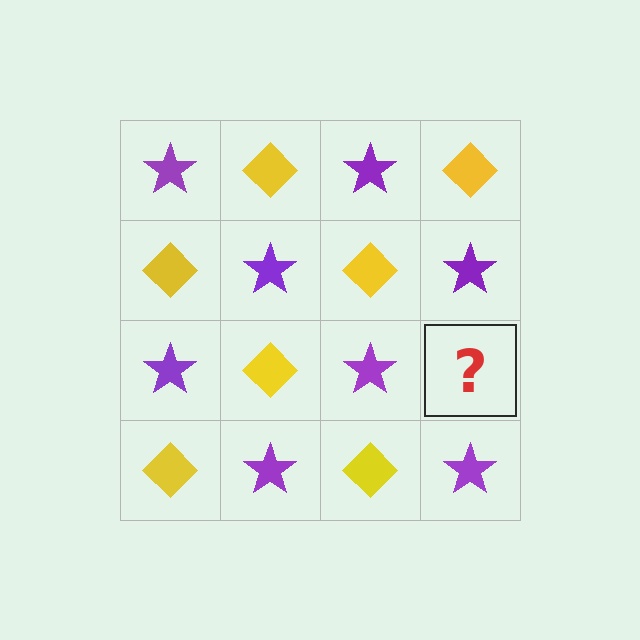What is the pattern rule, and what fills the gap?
The rule is that it alternates purple star and yellow diamond in a checkerboard pattern. The gap should be filled with a yellow diamond.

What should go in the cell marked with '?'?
The missing cell should contain a yellow diamond.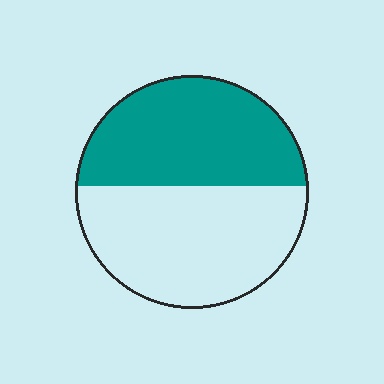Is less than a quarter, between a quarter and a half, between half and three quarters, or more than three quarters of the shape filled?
Between a quarter and a half.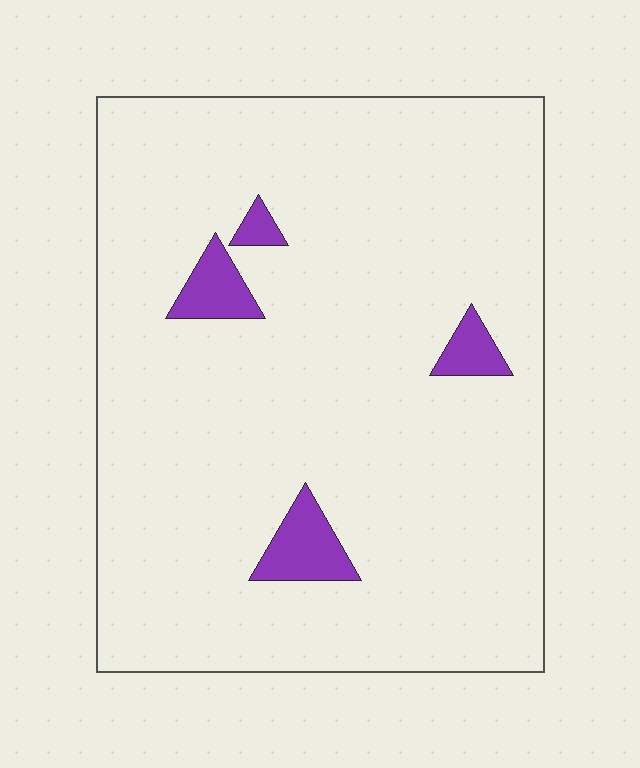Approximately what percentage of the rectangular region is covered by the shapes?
Approximately 5%.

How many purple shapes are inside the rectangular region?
4.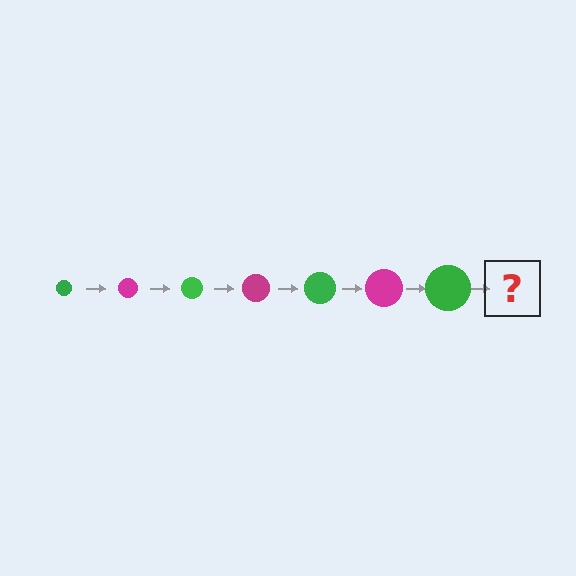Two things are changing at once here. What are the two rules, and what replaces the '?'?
The two rules are that the circle grows larger each step and the color cycles through green and magenta. The '?' should be a magenta circle, larger than the previous one.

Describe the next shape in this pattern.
It should be a magenta circle, larger than the previous one.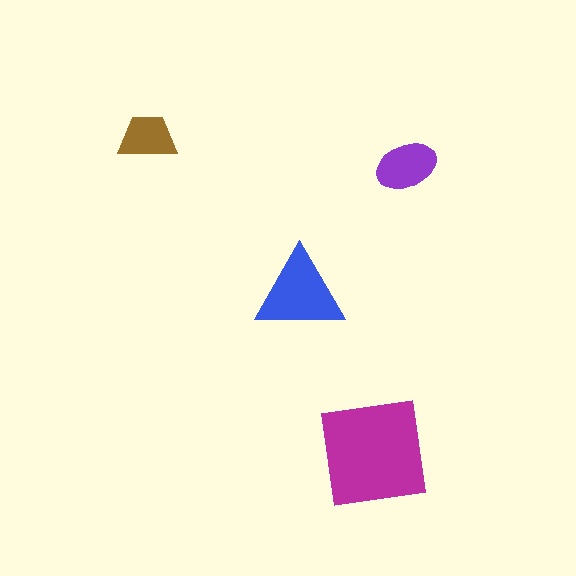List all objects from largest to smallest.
The magenta square, the blue triangle, the purple ellipse, the brown trapezoid.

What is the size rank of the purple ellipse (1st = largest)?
3rd.